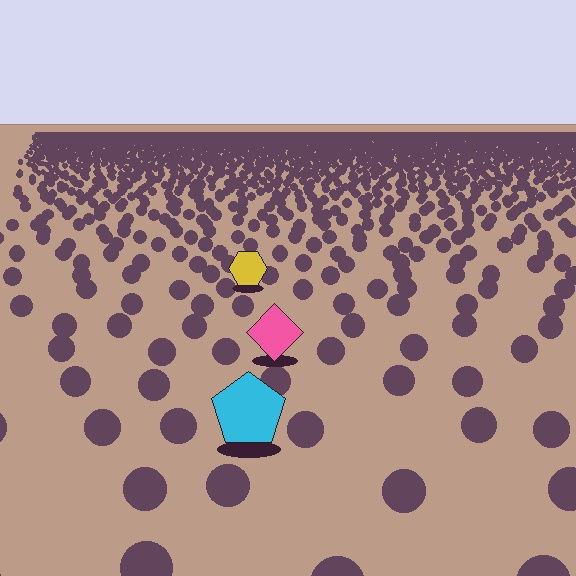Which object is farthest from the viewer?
The yellow hexagon is farthest from the viewer. It appears smaller and the ground texture around it is denser.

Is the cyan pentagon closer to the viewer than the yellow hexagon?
Yes. The cyan pentagon is closer — you can tell from the texture gradient: the ground texture is coarser near it.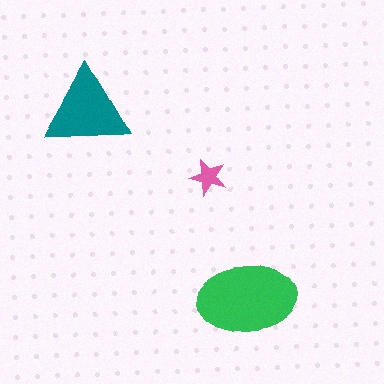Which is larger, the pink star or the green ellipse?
The green ellipse.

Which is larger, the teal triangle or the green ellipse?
The green ellipse.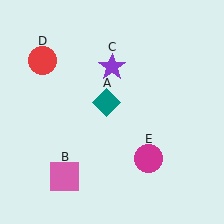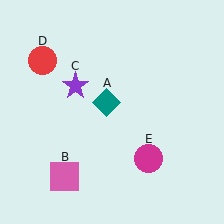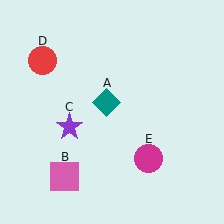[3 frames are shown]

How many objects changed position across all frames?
1 object changed position: purple star (object C).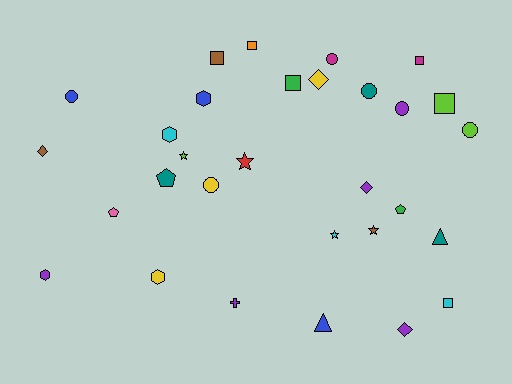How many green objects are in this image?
There are 2 green objects.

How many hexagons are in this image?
There are 4 hexagons.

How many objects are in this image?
There are 30 objects.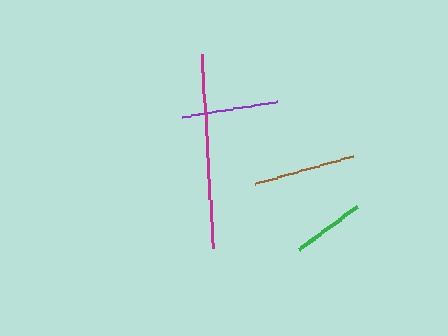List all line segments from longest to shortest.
From longest to shortest: magenta, brown, purple, green.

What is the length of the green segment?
The green segment is approximately 72 pixels long.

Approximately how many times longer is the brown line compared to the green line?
The brown line is approximately 1.4 times the length of the green line.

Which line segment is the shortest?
The green line is the shortest at approximately 72 pixels.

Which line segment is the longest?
The magenta line is the longest at approximately 194 pixels.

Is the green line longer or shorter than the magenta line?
The magenta line is longer than the green line.